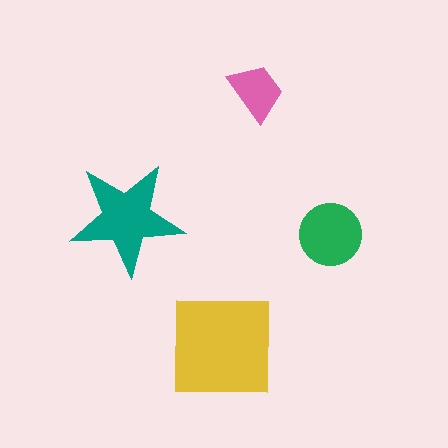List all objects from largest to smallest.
The yellow square, the teal star, the green circle, the pink trapezoid.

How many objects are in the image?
There are 4 objects in the image.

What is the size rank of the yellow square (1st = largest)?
1st.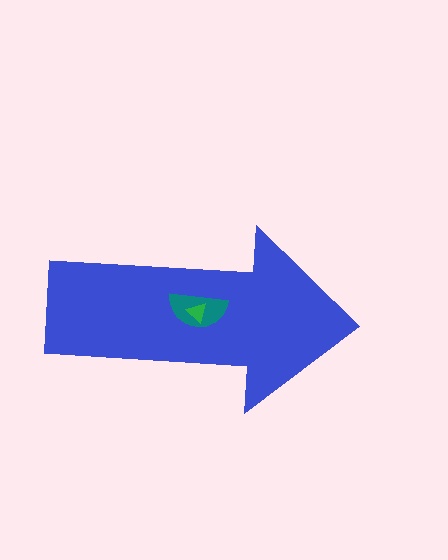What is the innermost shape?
The green triangle.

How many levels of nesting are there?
3.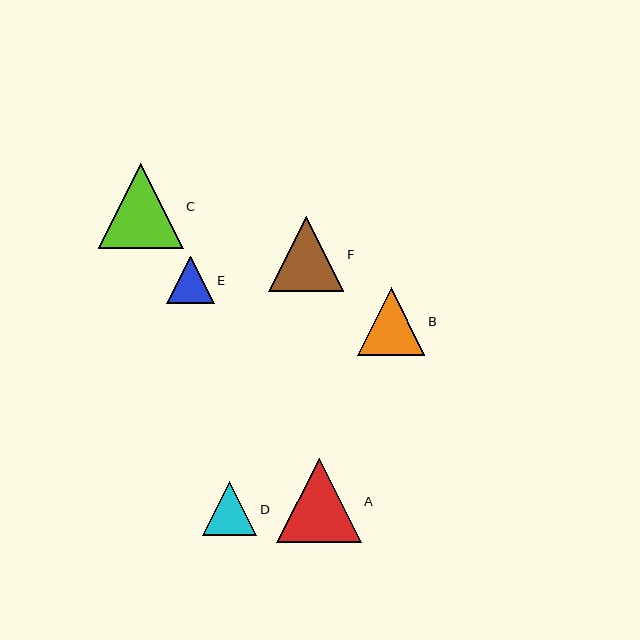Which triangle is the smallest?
Triangle E is the smallest with a size of approximately 48 pixels.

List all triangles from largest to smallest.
From largest to smallest: C, A, F, B, D, E.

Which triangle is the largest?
Triangle C is the largest with a size of approximately 85 pixels.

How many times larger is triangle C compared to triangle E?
Triangle C is approximately 1.8 times the size of triangle E.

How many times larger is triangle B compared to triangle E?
Triangle B is approximately 1.4 times the size of triangle E.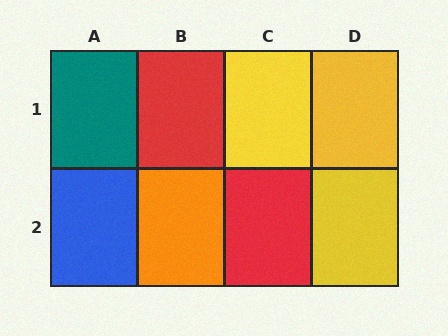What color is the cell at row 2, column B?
Orange.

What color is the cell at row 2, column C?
Red.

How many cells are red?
2 cells are red.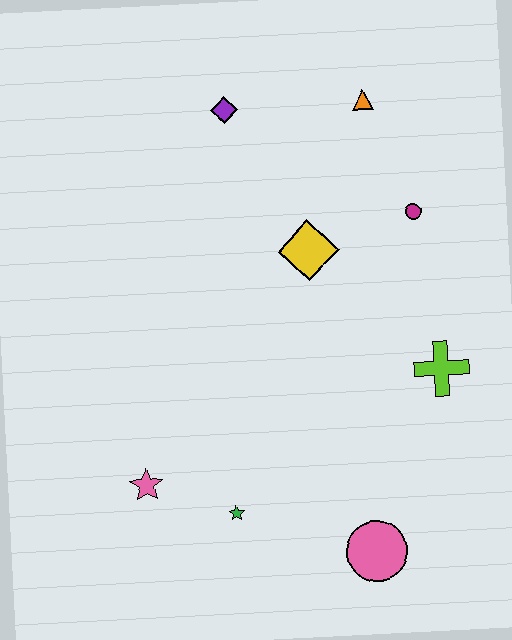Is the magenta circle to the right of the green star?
Yes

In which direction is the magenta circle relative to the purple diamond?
The magenta circle is to the right of the purple diamond.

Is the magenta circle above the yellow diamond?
Yes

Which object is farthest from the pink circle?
The purple diamond is farthest from the pink circle.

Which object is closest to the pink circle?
The green star is closest to the pink circle.